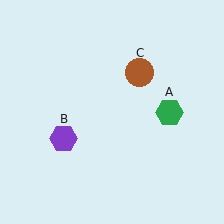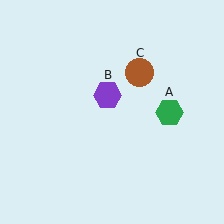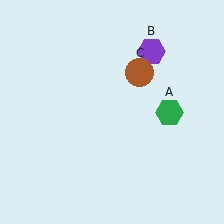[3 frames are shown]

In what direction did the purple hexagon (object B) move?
The purple hexagon (object B) moved up and to the right.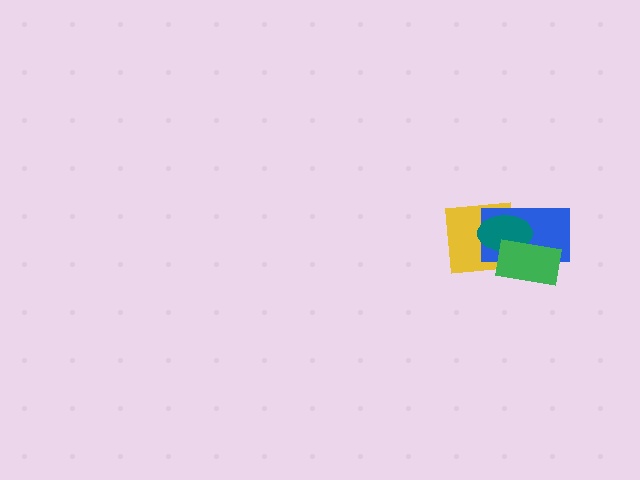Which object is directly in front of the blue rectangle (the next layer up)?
The teal ellipse is directly in front of the blue rectangle.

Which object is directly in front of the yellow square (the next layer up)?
The blue rectangle is directly in front of the yellow square.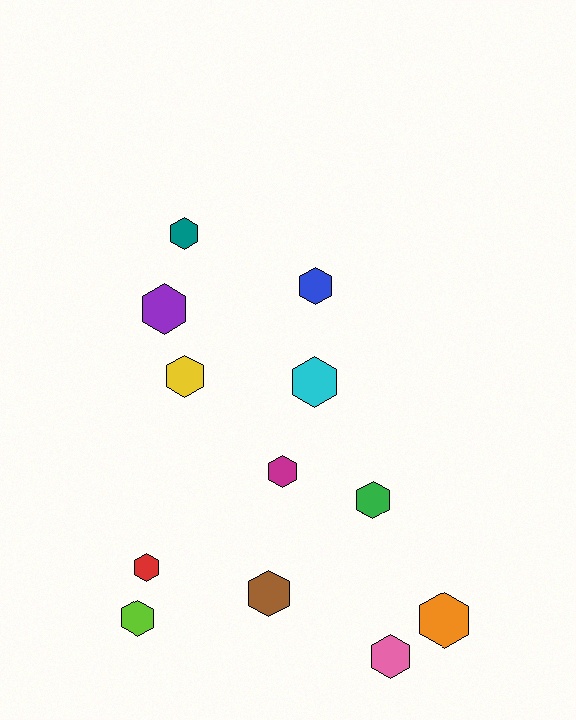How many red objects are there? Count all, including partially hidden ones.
There is 1 red object.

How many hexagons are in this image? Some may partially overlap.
There are 12 hexagons.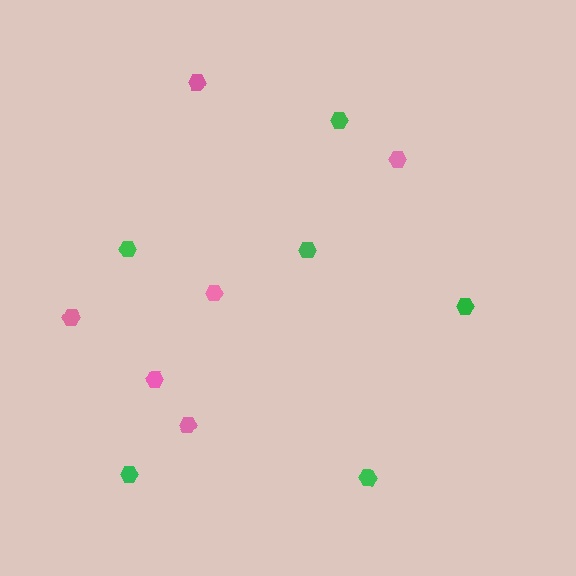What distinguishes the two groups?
There are 2 groups: one group of pink hexagons (6) and one group of green hexagons (6).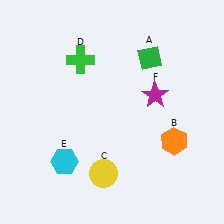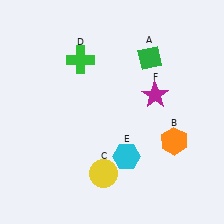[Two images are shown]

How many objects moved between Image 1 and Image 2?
1 object moved between the two images.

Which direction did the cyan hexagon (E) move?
The cyan hexagon (E) moved right.